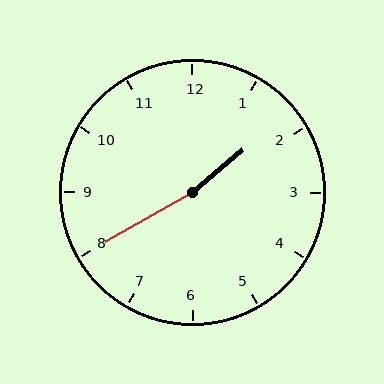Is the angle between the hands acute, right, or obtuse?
It is obtuse.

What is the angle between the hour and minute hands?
Approximately 170 degrees.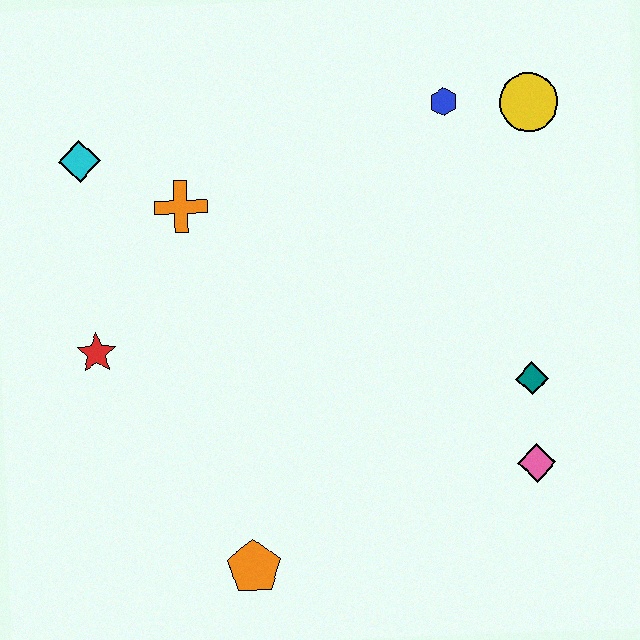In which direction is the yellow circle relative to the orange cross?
The yellow circle is to the right of the orange cross.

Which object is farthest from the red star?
The yellow circle is farthest from the red star.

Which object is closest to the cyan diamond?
The orange cross is closest to the cyan diamond.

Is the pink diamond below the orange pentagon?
No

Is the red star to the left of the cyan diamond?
No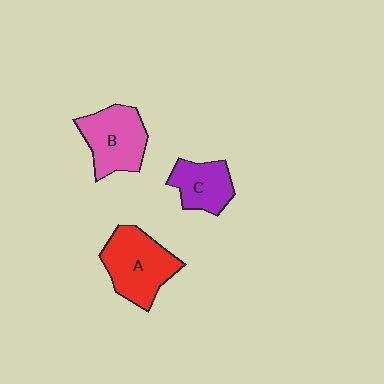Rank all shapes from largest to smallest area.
From largest to smallest: A (red), B (pink), C (purple).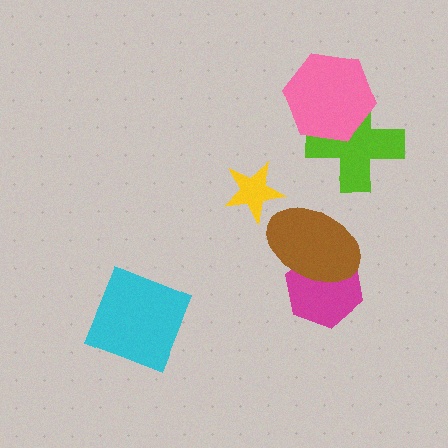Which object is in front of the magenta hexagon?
The brown ellipse is in front of the magenta hexagon.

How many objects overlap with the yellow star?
0 objects overlap with the yellow star.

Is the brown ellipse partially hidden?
No, no other shape covers it.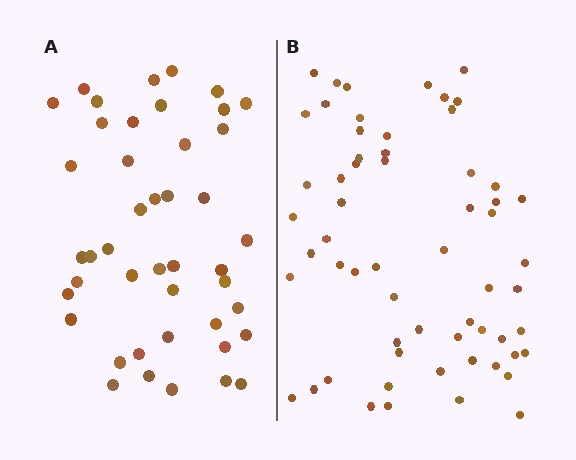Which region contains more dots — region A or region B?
Region B (the right region) has more dots.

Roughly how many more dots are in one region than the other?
Region B has approximately 15 more dots than region A.